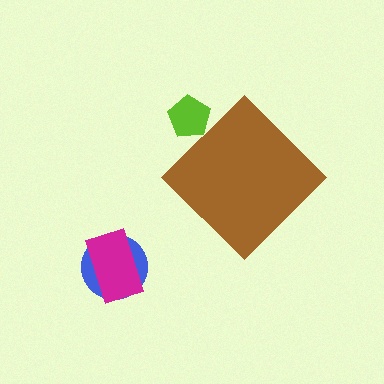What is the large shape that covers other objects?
A brown diamond.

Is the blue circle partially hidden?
No, the blue circle is fully visible.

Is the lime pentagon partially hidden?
Yes, the lime pentagon is partially hidden behind the brown diamond.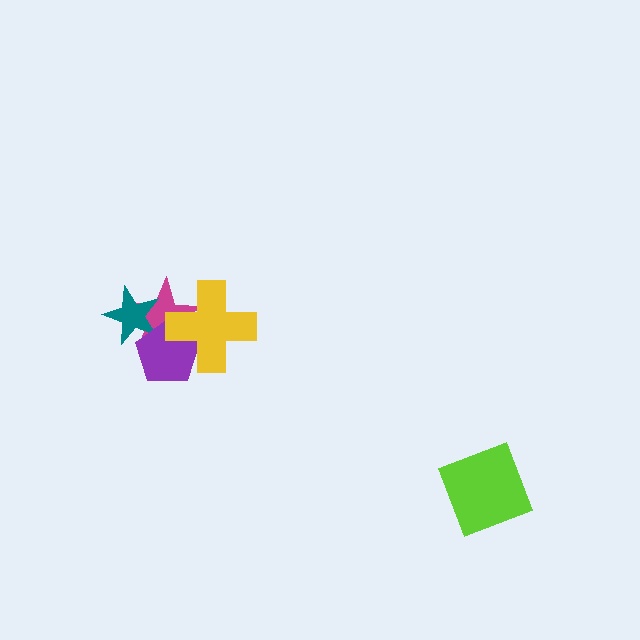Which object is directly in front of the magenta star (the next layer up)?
The teal star is directly in front of the magenta star.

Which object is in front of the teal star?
The purple pentagon is in front of the teal star.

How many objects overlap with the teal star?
2 objects overlap with the teal star.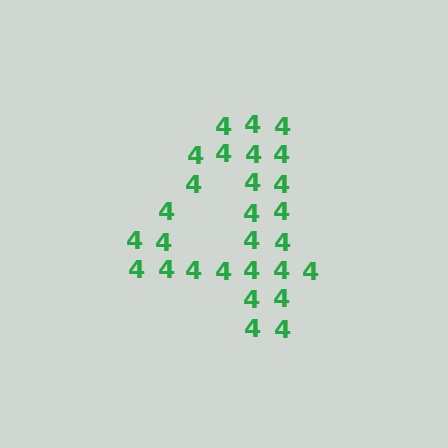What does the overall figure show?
The overall figure shows the digit 4.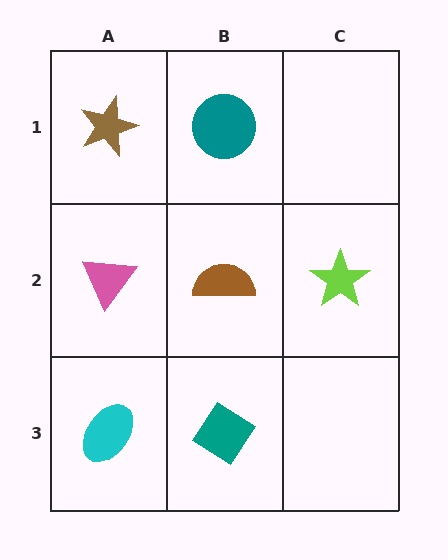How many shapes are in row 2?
3 shapes.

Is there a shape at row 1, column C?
No, that cell is empty.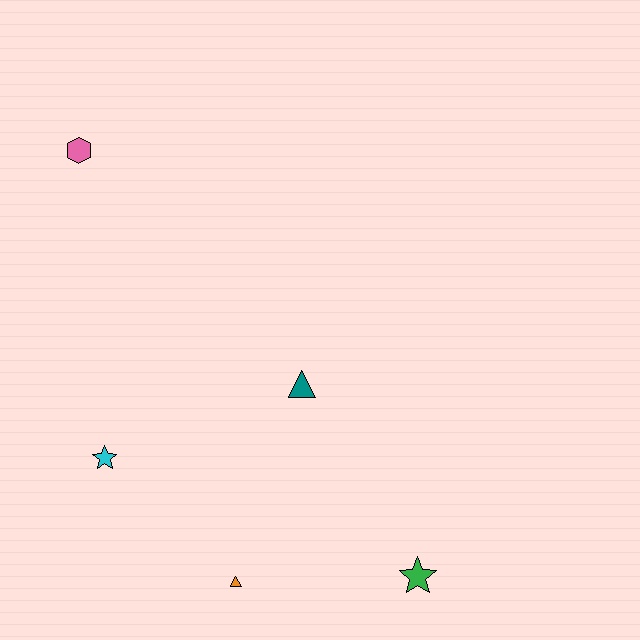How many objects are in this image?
There are 5 objects.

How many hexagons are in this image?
There is 1 hexagon.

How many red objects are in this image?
There are no red objects.